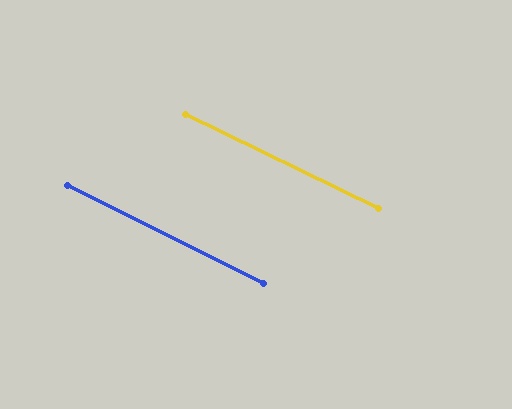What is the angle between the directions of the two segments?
Approximately 1 degree.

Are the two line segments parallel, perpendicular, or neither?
Parallel — their directions differ by only 0.9°.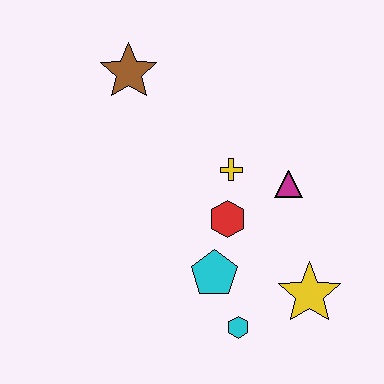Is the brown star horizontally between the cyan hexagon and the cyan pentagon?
No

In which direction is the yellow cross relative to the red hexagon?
The yellow cross is above the red hexagon.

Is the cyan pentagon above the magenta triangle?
No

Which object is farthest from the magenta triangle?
The brown star is farthest from the magenta triangle.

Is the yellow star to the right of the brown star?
Yes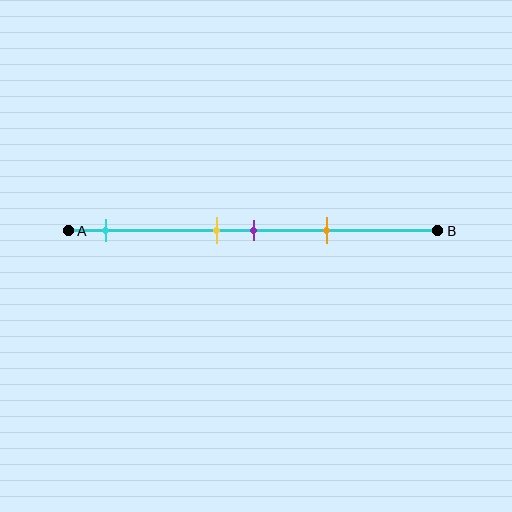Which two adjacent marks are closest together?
The yellow and purple marks are the closest adjacent pair.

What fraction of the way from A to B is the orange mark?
The orange mark is approximately 70% (0.7) of the way from A to B.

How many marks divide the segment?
There are 4 marks dividing the segment.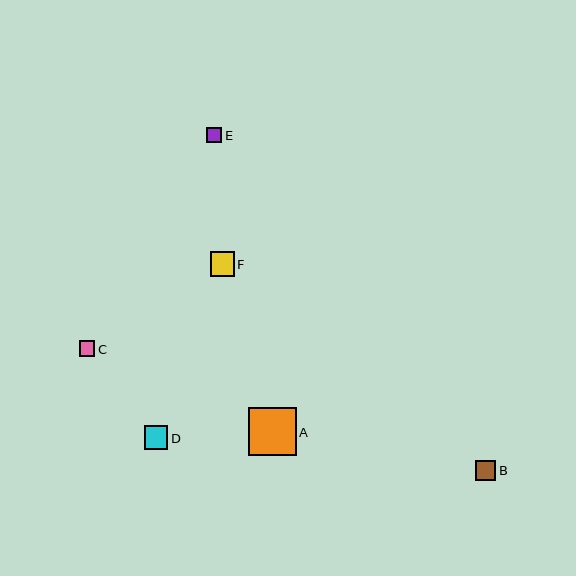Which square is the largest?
Square A is the largest with a size of approximately 48 pixels.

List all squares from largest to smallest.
From largest to smallest: A, F, D, B, E, C.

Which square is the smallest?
Square C is the smallest with a size of approximately 15 pixels.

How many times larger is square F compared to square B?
Square F is approximately 1.2 times the size of square B.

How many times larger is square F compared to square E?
Square F is approximately 1.5 times the size of square E.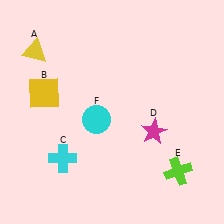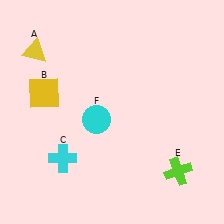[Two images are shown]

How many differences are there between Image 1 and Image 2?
There is 1 difference between the two images.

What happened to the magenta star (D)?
The magenta star (D) was removed in Image 2. It was in the bottom-right area of Image 1.